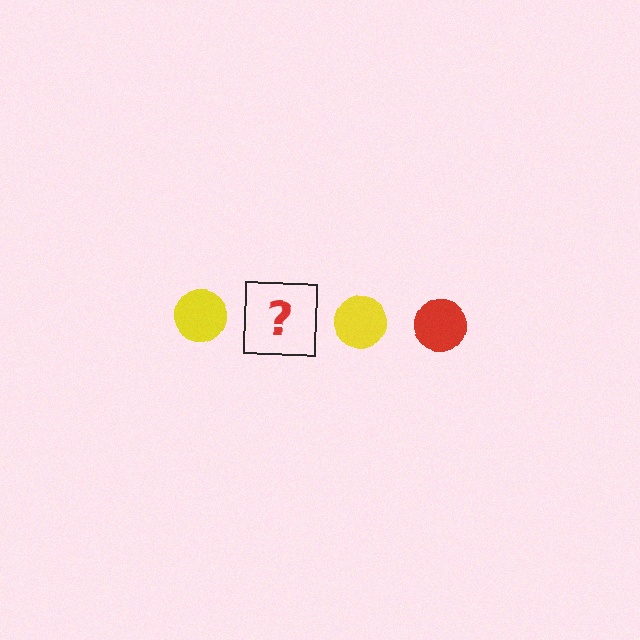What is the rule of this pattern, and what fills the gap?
The rule is that the pattern cycles through yellow, red circles. The gap should be filled with a red circle.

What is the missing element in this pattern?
The missing element is a red circle.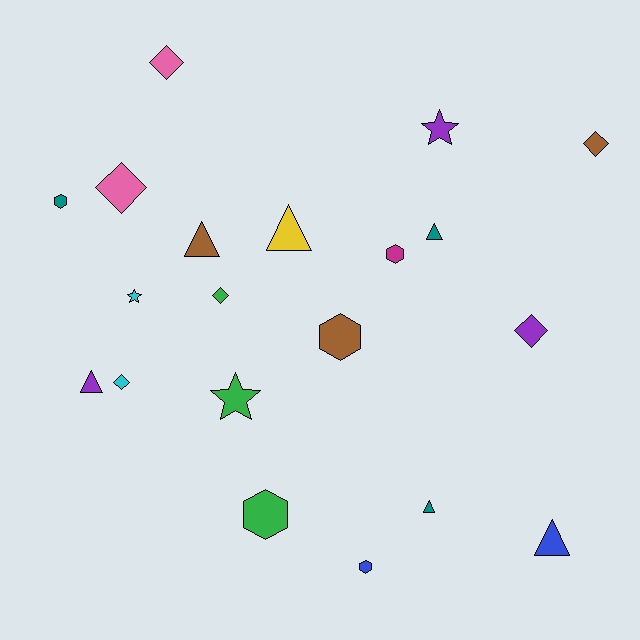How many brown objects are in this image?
There are 3 brown objects.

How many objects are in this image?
There are 20 objects.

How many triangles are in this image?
There are 6 triangles.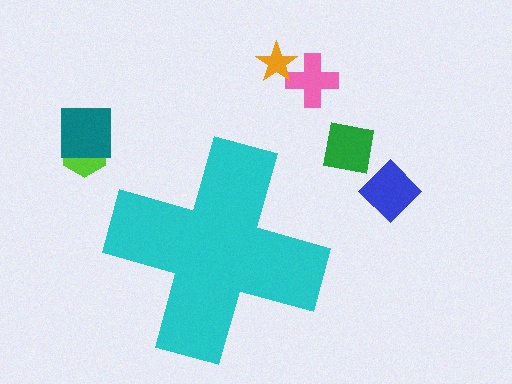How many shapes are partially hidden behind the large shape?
0 shapes are partially hidden.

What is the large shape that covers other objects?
A cyan cross.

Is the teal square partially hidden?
No, the teal square is fully visible.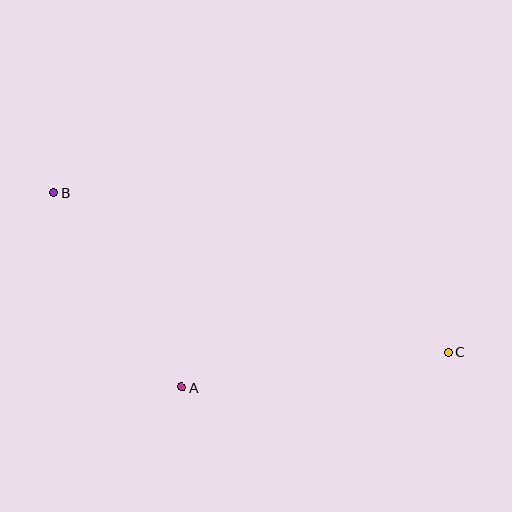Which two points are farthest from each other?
Points B and C are farthest from each other.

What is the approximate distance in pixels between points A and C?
The distance between A and C is approximately 269 pixels.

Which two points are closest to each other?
Points A and B are closest to each other.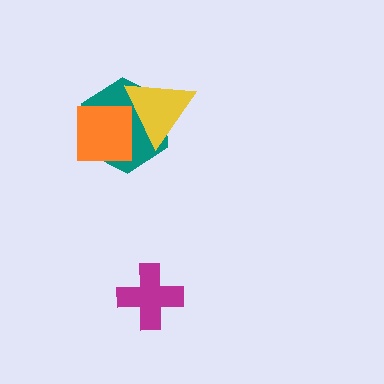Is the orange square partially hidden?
No, no other shape covers it.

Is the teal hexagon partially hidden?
Yes, it is partially covered by another shape.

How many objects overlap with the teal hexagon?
2 objects overlap with the teal hexagon.